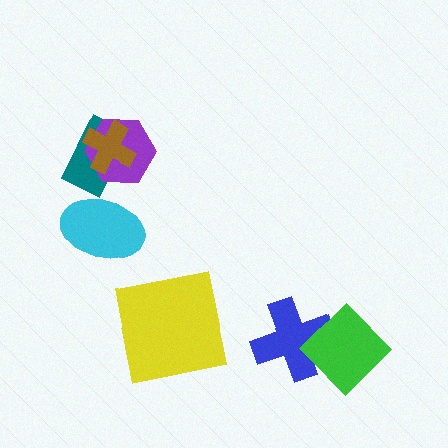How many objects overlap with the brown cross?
2 objects overlap with the brown cross.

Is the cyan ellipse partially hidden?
No, no other shape covers it.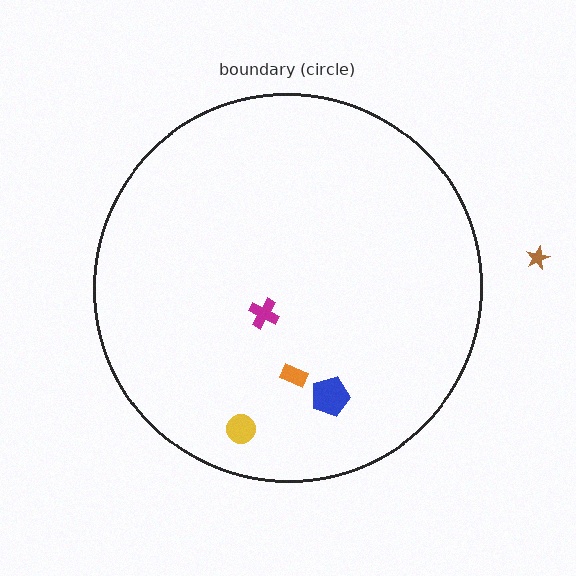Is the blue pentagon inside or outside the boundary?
Inside.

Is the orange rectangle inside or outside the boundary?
Inside.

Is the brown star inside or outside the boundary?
Outside.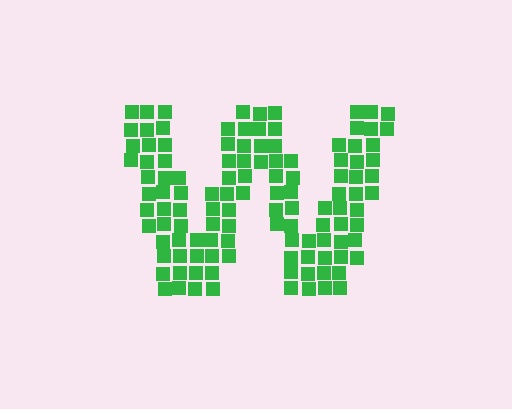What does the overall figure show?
The overall figure shows the letter W.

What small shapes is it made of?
It is made of small squares.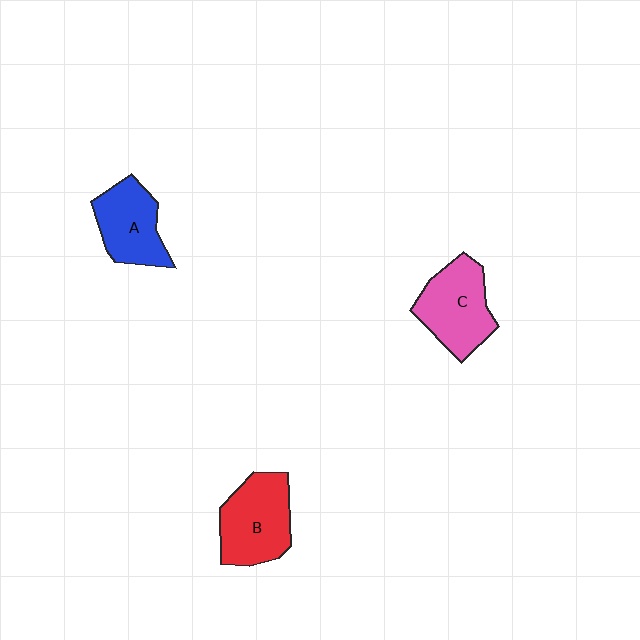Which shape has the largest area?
Shape B (red).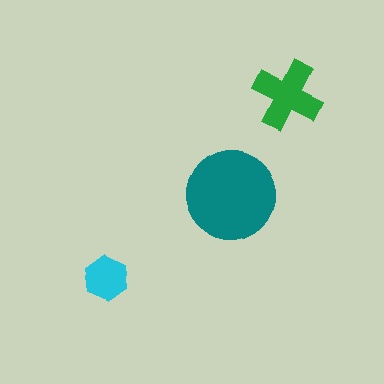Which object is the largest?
The teal circle.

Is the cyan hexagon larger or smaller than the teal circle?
Smaller.